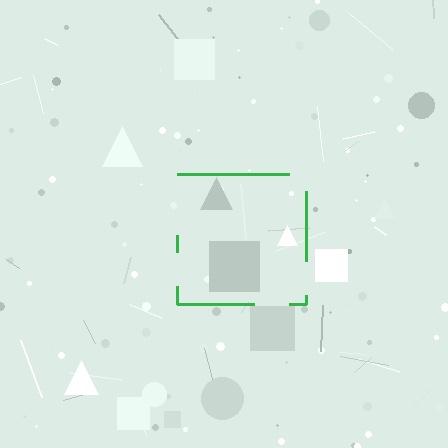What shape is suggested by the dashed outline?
The dashed outline suggests a square.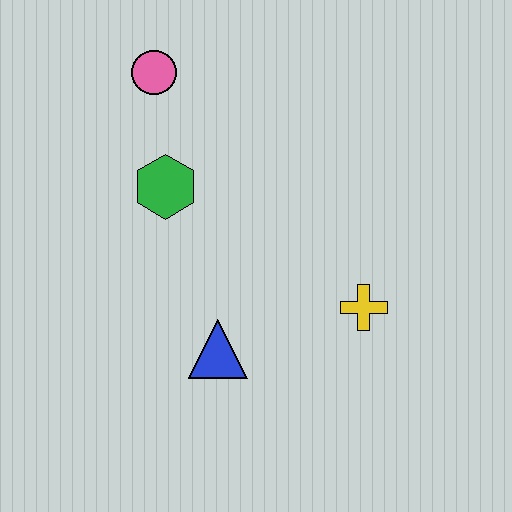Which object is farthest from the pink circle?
The yellow cross is farthest from the pink circle.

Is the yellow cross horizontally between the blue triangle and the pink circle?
No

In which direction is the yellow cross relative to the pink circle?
The yellow cross is below the pink circle.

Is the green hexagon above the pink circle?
No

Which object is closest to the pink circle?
The green hexagon is closest to the pink circle.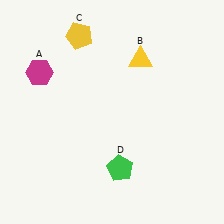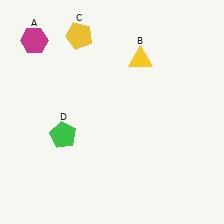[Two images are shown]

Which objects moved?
The objects that moved are: the magenta hexagon (A), the green pentagon (D).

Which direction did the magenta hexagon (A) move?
The magenta hexagon (A) moved up.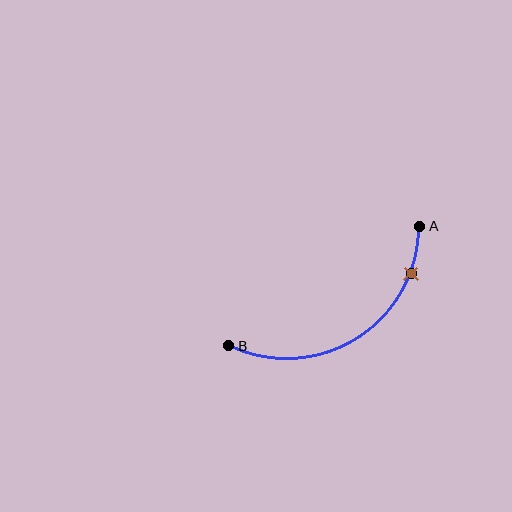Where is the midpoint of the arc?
The arc midpoint is the point on the curve farthest from the straight line joining A and B. It sits below that line.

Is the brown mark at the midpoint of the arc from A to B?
No. The brown mark lies on the arc but is closer to endpoint A. The arc midpoint would be at the point on the curve equidistant along the arc from both A and B.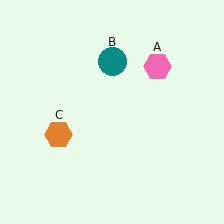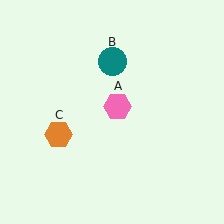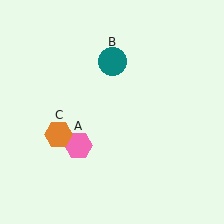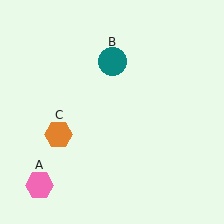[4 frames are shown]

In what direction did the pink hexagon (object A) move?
The pink hexagon (object A) moved down and to the left.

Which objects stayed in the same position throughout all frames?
Teal circle (object B) and orange hexagon (object C) remained stationary.